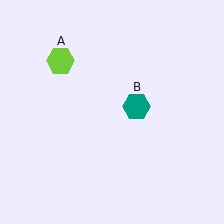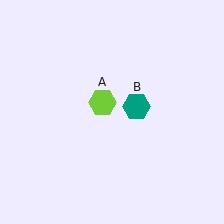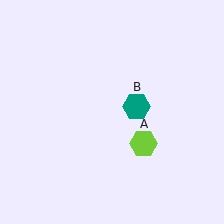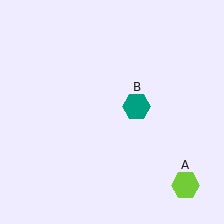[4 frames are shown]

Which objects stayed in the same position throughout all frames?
Teal hexagon (object B) remained stationary.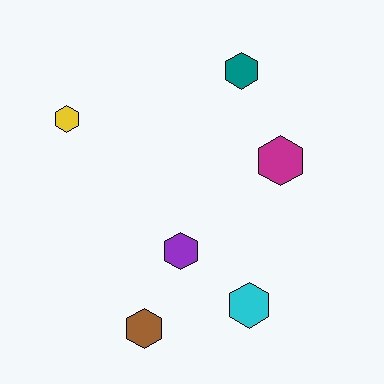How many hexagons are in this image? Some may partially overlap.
There are 6 hexagons.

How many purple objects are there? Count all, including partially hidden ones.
There is 1 purple object.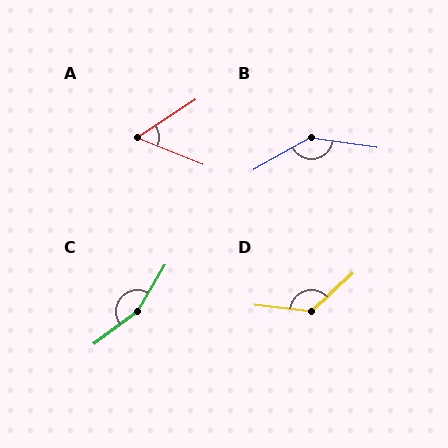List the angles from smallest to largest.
A (56°), D (130°), B (143°), C (157°).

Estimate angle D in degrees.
Approximately 130 degrees.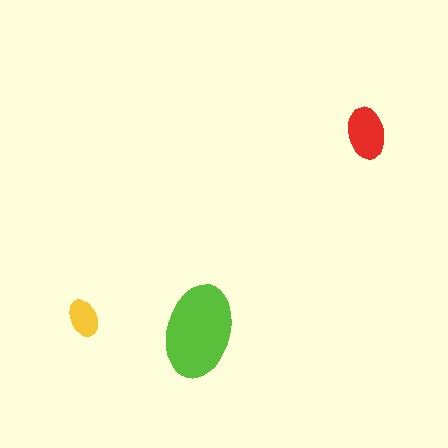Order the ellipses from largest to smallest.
the lime one, the red one, the yellow one.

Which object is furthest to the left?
The yellow ellipse is leftmost.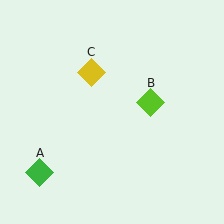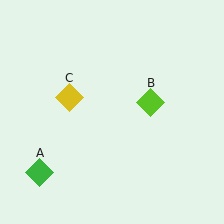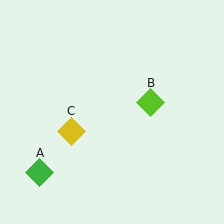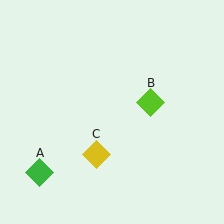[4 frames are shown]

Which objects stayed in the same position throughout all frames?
Green diamond (object A) and lime diamond (object B) remained stationary.